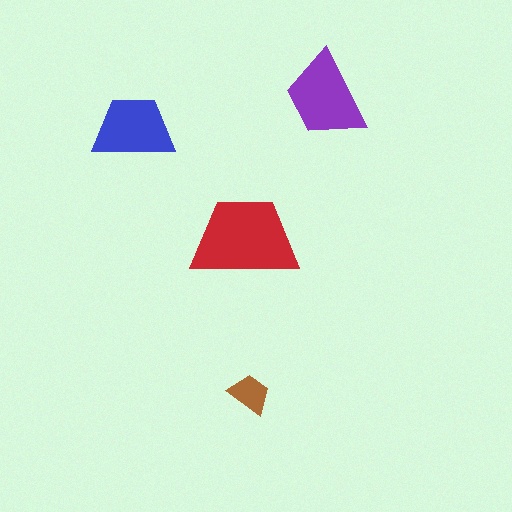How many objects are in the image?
There are 4 objects in the image.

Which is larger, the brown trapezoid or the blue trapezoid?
The blue one.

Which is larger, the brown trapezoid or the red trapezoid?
The red one.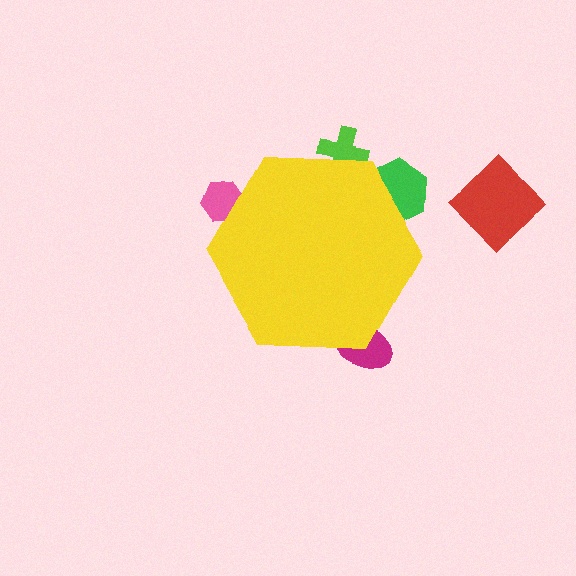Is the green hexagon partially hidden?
Yes, the green hexagon is partially hidden behind the yellow hexagon.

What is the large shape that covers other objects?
A yellow hexagon.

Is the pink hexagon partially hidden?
Yes, the pink hexagon is partially hidden behind the yellow hexagon.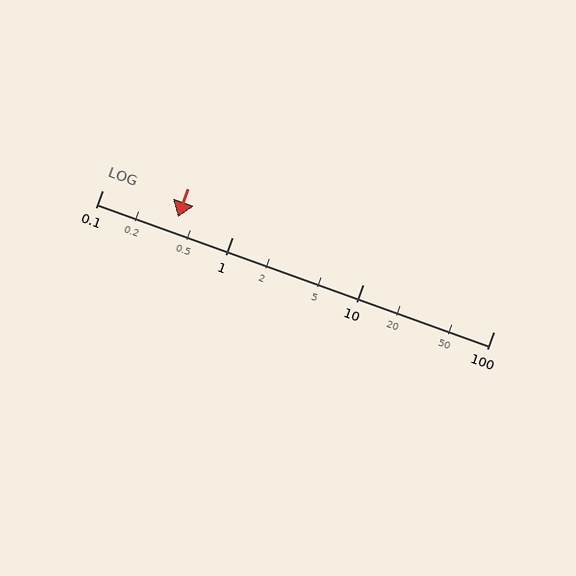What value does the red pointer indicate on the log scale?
The pointer indicates approximately 0.38.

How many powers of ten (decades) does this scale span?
The scale spans 3 decades, from 0.1 to 100.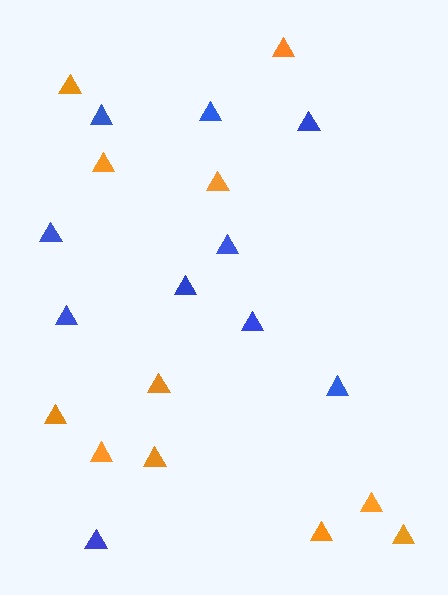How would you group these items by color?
There are 2 groups: one group of orange triangles (11) and one group of blue triangles (10).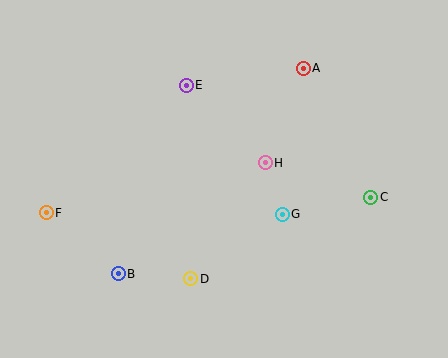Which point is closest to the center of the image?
Point H at (265, 163) is closest to the center.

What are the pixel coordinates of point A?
Point A is at (303, 68).